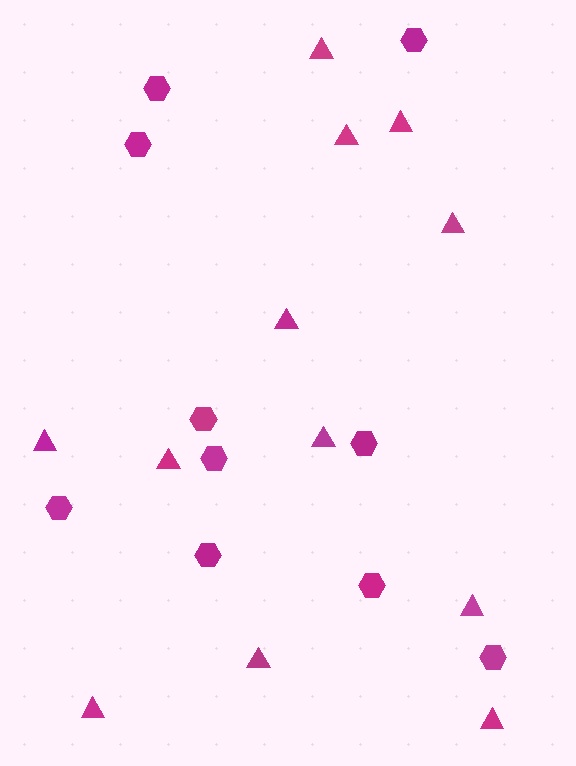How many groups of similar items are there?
There are 2 groups: one group of triangles (12) and one group of hexagons (10).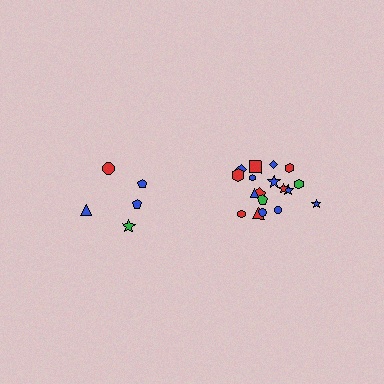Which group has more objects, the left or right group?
The right group.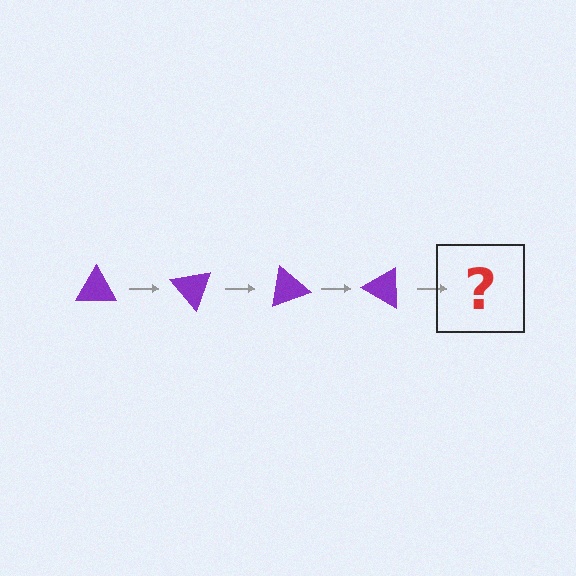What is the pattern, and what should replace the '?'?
The pattern is that the triangle rotates 50 degrees each step. The '?' should be a purple triangle rotated 200 degrees.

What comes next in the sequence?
The next element should be a purple triangle rotated 200 degrees.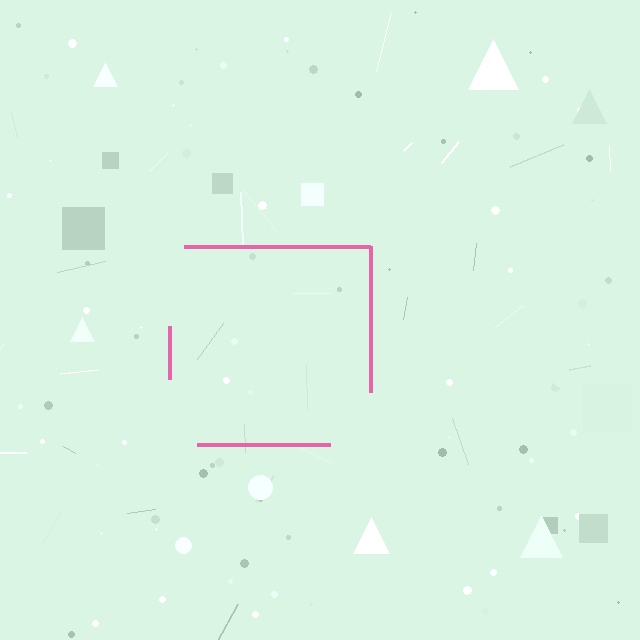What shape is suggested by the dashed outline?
The dashed outline suggests a square.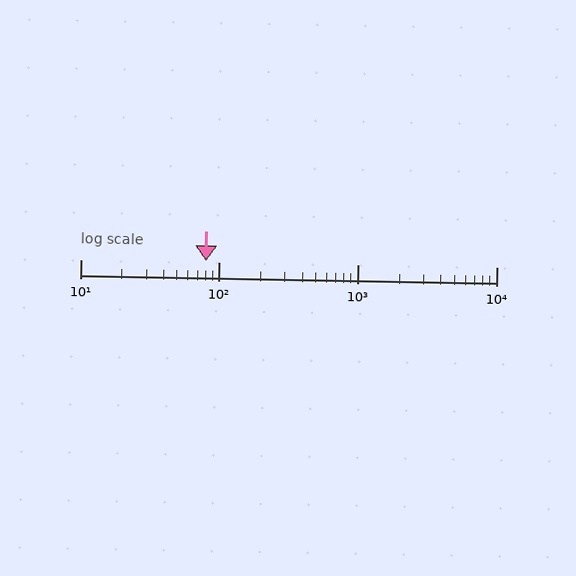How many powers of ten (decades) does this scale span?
The scale spans 3 decades, from 10 to 10000.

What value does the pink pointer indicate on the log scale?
The pointer indicates approximately 81.